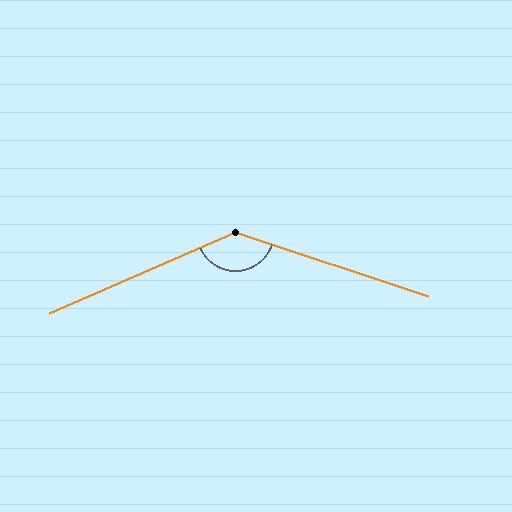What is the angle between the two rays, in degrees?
Approximately 138 degrees.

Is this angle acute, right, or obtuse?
It is obtuse.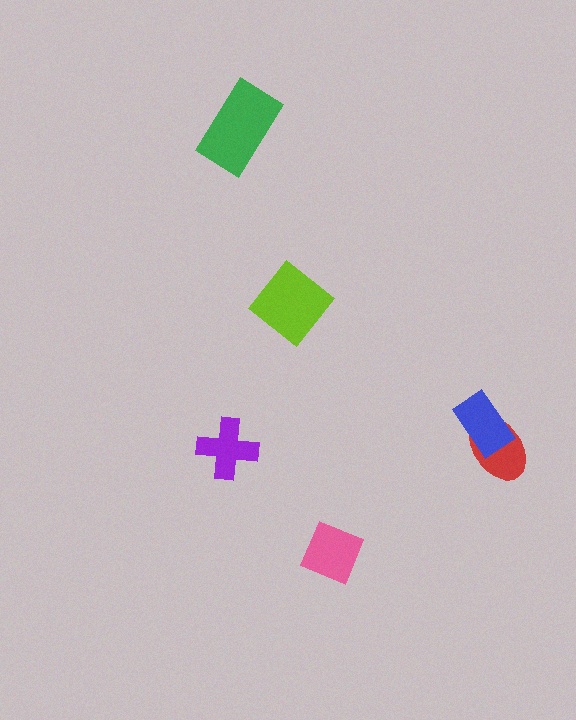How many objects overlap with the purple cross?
0 objects overlap with the purple cross.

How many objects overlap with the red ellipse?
1 object overlaps with the red ellipse.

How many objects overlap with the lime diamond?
0 objects overlap with the lime diamond.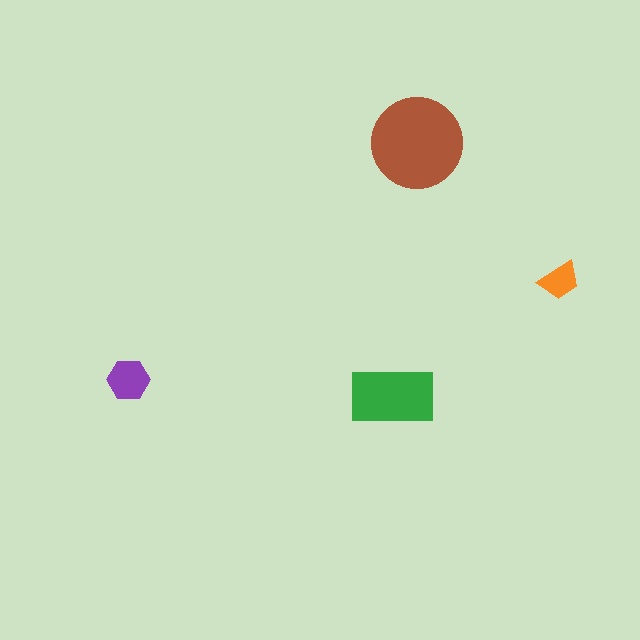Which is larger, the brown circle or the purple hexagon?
The brown circle.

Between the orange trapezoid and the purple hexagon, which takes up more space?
The purple hexagon.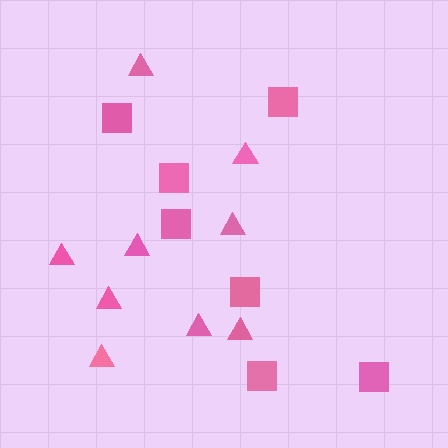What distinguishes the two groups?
There are 2 groups: one group of squares (7) and one group of triangles (9).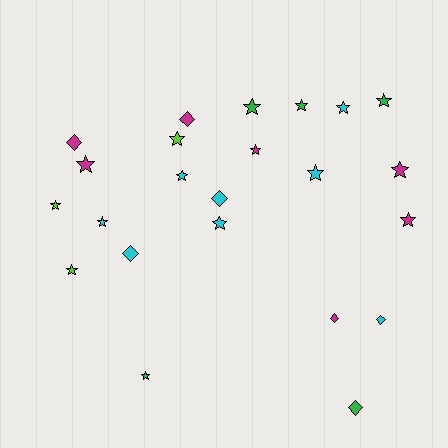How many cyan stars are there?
There are 5 cyan stars.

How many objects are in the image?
There are 23 objects.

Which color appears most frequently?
Cyan, with 8 objects.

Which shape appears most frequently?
Star, with 16 objects.